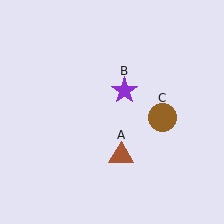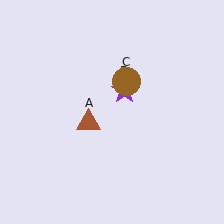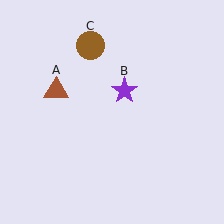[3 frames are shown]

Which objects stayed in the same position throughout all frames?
Purple star (object B) remained stationary.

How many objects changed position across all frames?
2 objects changed position: brown triangle (object A), brown circle (object C).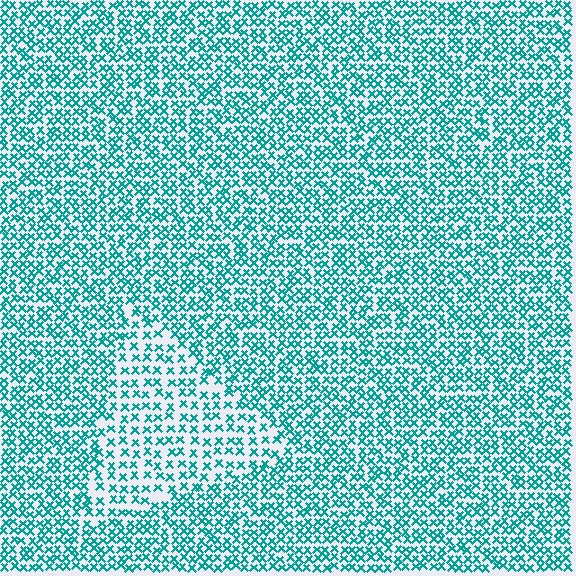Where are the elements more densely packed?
The elements are more densely packed outside the triangle boundary.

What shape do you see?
I see a triangle.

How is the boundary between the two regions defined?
The boundary is defined by a change in element density (approximately 1.7x ratio). All elements are the same color, size, and shape.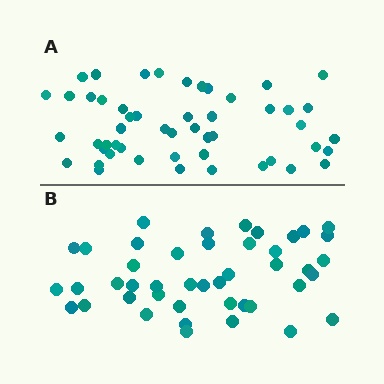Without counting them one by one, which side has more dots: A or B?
Region A (the top region) has more dots.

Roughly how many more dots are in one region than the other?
Region A has roughly 8 or so more dots than region B.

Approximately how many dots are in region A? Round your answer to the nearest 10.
About 50 dots. (The exact count is 51, which rounds to 50.)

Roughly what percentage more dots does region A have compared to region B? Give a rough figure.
About 15% more.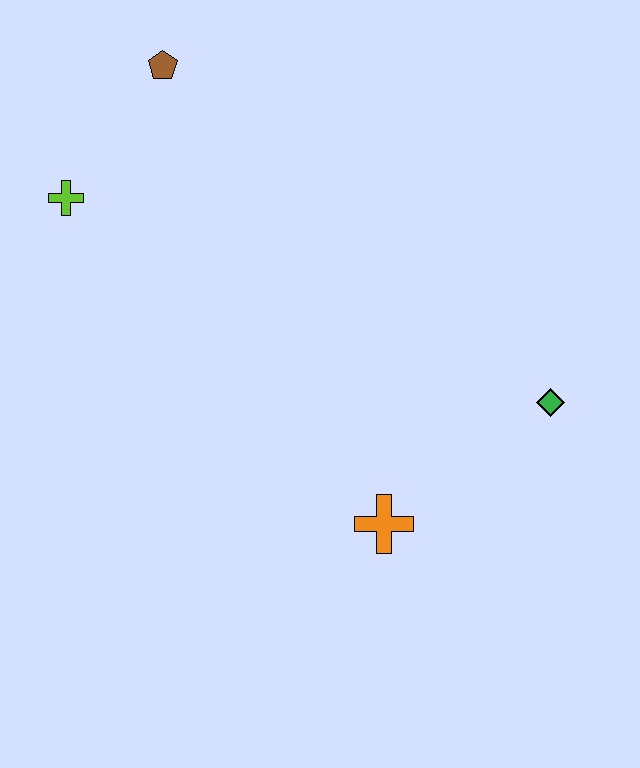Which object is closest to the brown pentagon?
The lime cross is closest to the brown pentagon.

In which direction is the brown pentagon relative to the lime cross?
The brown pentagon is above the lime cross.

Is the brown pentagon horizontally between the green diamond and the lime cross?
Yes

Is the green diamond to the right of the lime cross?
Yes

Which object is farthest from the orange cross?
The brown pentagon is farthest from the orange cross.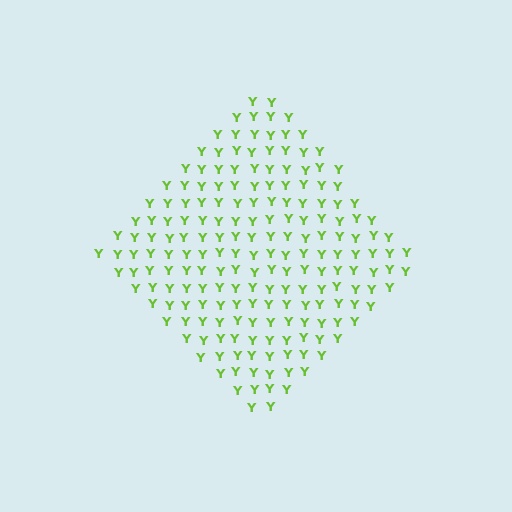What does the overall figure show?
The overall figure shows a diamond.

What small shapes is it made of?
It is made of small letter Y's.